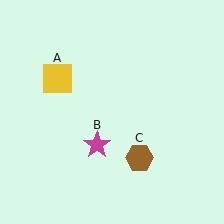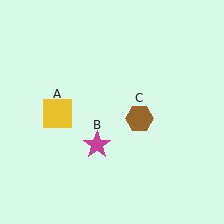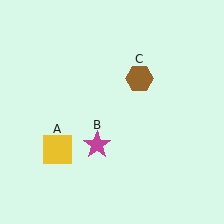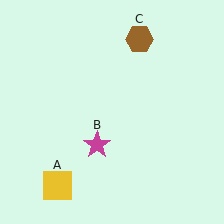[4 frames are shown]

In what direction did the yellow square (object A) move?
The yellow square (object A) moved down.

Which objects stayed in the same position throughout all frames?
Magenta star (object B) remained stationary.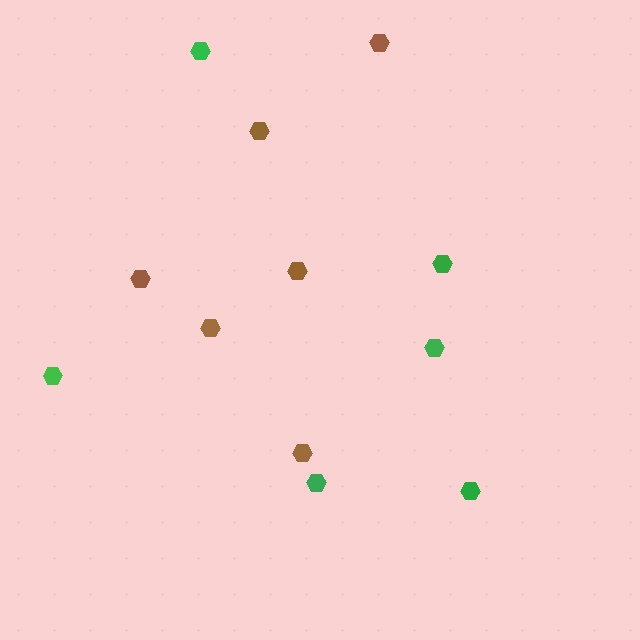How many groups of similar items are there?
There are 2 groups: one group of brown hexagons (6) and one group of green hexagons (6).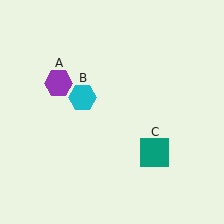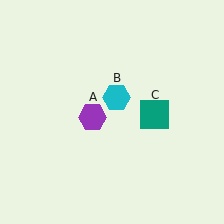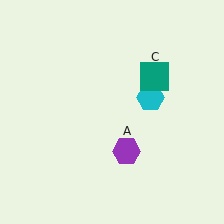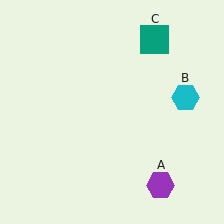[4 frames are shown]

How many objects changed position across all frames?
3 objects changed position: purple hexagon (object A), cyan hexagon (object B), teal square (object C).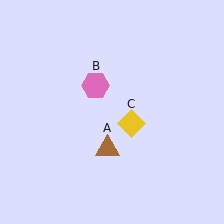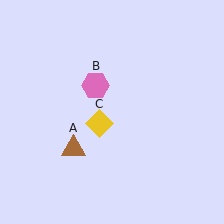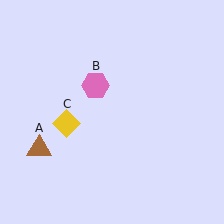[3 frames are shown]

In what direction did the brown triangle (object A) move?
The brown triangle (object A) moved left.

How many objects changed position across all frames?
2 objects changed position: brown triangle (object A), yellow diamond (object C).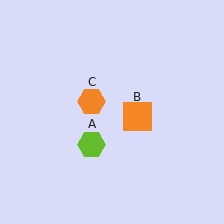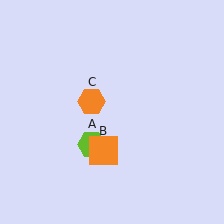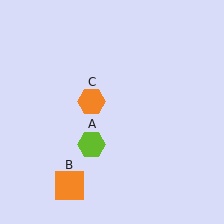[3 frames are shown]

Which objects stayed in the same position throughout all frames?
Lime hexagon (object A) and orange hexagon (object C) remained stationary.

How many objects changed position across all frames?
1 object changed position: orange square (object B).